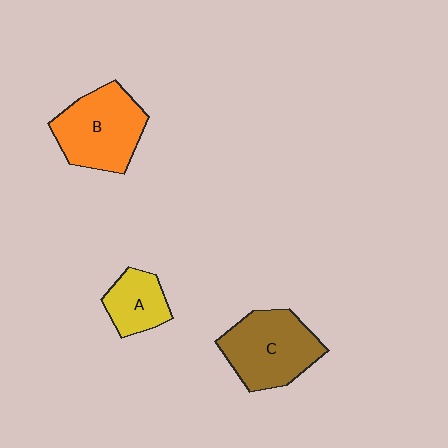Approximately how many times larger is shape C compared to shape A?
Approximately 1.8 times.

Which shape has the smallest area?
Shape A (yellow).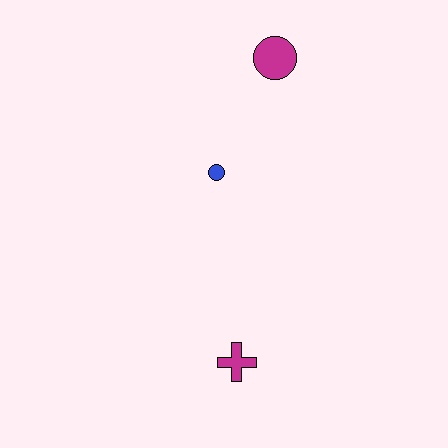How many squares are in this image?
There are no squares.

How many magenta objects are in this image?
There are 2 magenta objects.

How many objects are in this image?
There are 3 objects.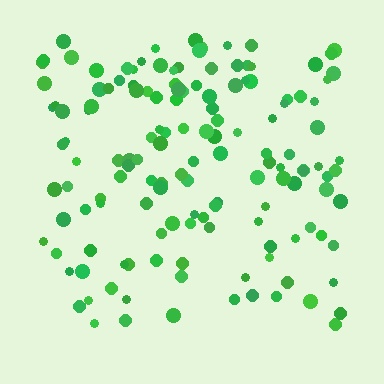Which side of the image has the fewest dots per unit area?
The bottom.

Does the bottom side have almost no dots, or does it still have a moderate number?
Still a moderate number, just noticeably fewer than the top.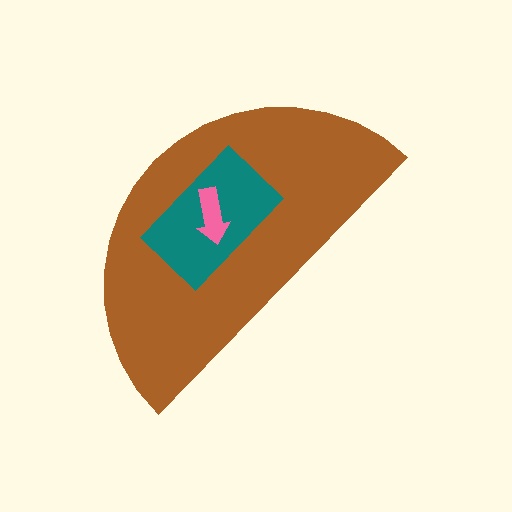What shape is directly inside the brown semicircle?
The teal rectangle.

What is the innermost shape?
The pink arrow.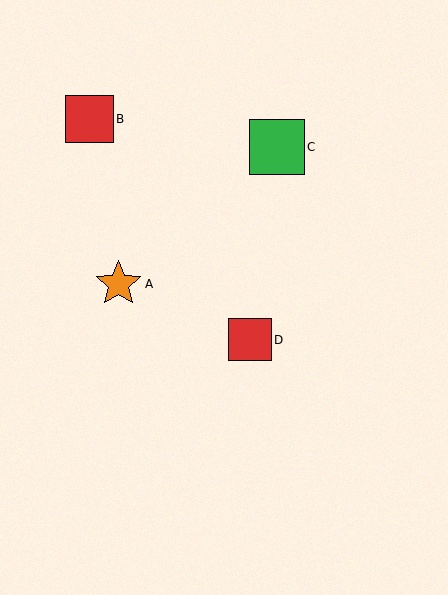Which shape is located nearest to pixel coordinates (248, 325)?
The red square (labeled D) at (250, 340) is nearest to that location.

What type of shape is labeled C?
Shape C is a green square.